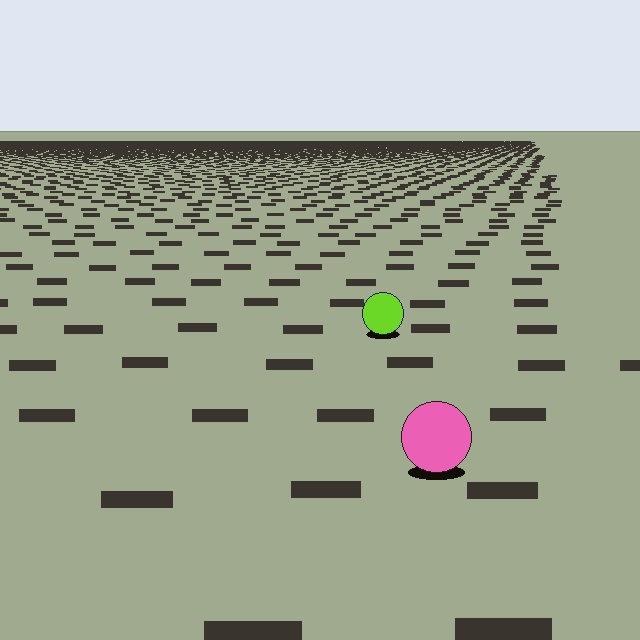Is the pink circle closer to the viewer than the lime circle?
Yes. The pink circle is closer — you can tell from the texture gradient: the ground texture is coarser near it.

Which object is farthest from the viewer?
The lime circle is farthest from the viewer. It appears smaller and the ground texture around it is denser.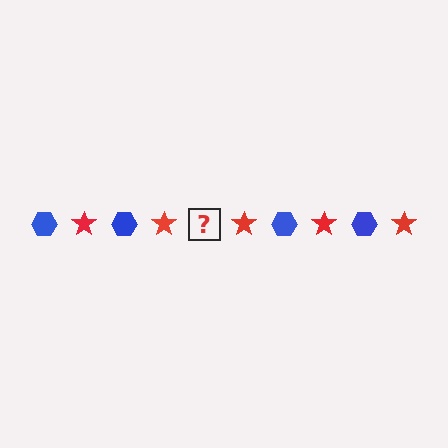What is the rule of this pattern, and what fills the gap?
The rule is that the pattern alternates between blue hexagon and red star. The gap should be filled with a blue hexagon.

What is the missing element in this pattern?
The missing element is a blue hexagon.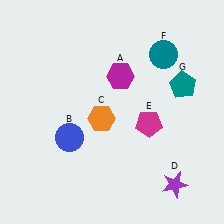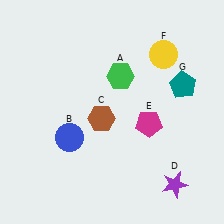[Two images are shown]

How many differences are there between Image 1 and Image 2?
There are 3 differences between the two images.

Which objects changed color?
A changed from magenta to green. C changed from orange to brown. F changed from teal to yellow.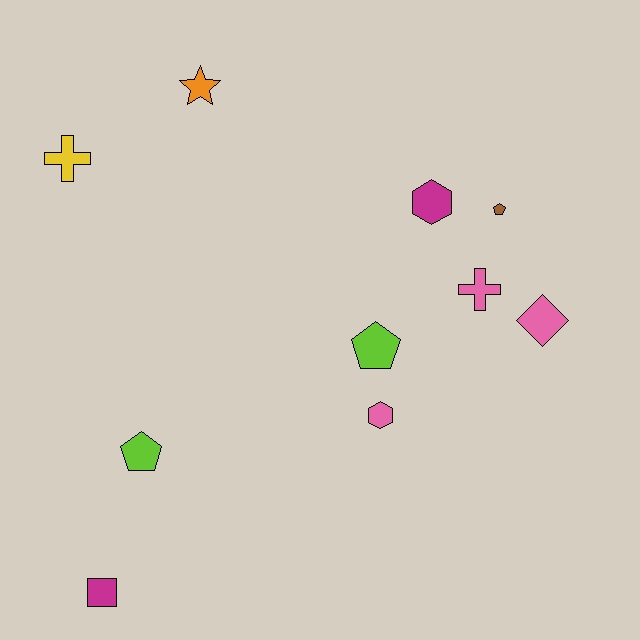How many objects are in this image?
There are 10 objects.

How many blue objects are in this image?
There are no blue objects.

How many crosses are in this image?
There are 2 crosses.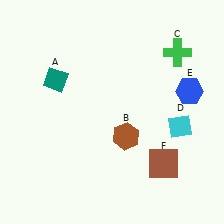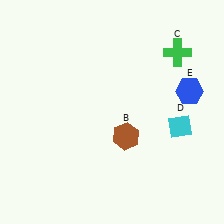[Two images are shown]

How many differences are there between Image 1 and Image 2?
There are 2 differences between the two images.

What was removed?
The brown square (F), the teal diamond (A) were removed in Image 2.